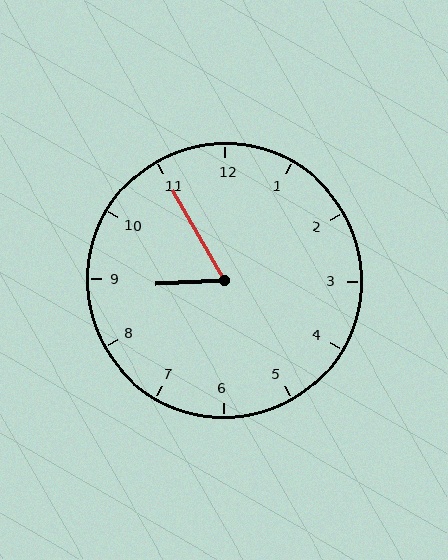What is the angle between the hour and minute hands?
Approximately 62 degrees.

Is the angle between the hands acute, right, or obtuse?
It is acute.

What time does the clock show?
8:55.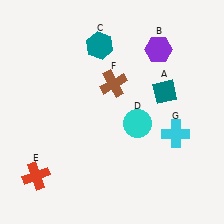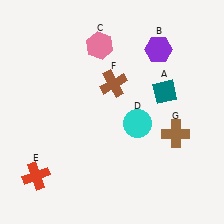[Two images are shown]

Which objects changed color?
C changed from teal to pink. G changed from cyan to brown.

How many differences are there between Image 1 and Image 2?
There are 2 differences between the two images.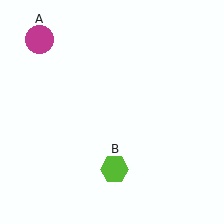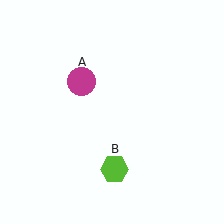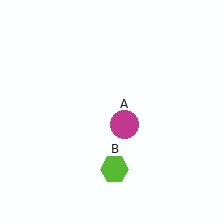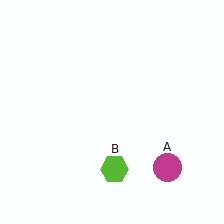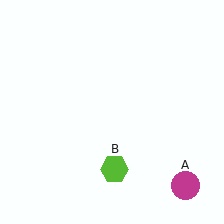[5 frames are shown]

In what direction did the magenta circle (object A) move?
The magenta circle (object A) moved down and to the right.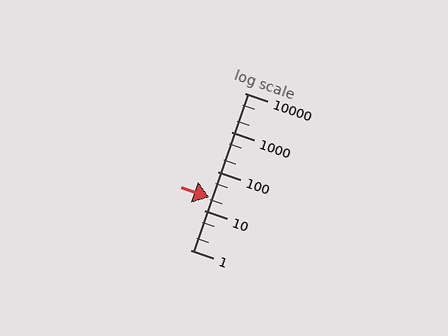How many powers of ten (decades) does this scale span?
The scale spans 4 decades, from 1 to 10000.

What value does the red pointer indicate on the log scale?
The pointer indicates approximately 22.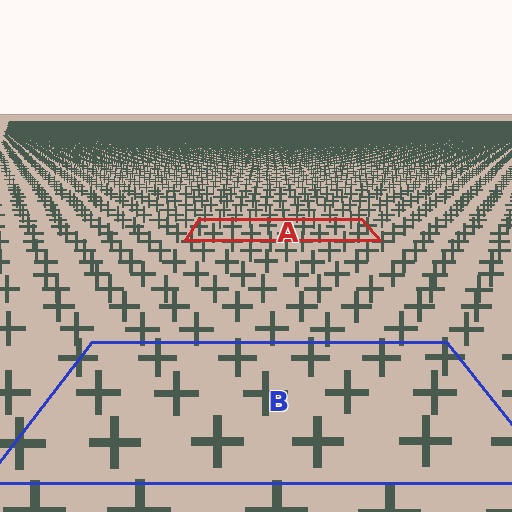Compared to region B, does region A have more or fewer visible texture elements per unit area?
Region A has more texture elements per unit area — they are packed more densely because it is farther away.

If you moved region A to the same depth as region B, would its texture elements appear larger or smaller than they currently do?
They would appear larger. At a closer depth, the same texture elements are projected at a bigger on-screen size.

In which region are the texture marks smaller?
The texture marks are smaller in region A, because it is farther away.